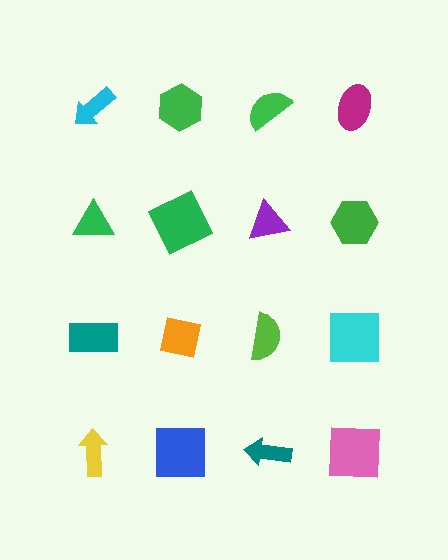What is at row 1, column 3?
A green semicircle.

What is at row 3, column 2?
An orange square.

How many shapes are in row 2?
4 shapes.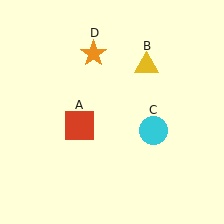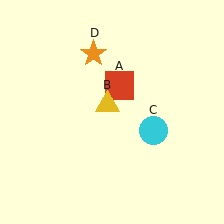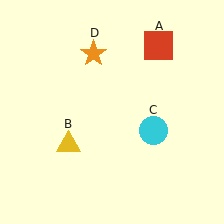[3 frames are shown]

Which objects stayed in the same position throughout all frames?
Cyan circle (object C) and orange star (object D) remained stationary.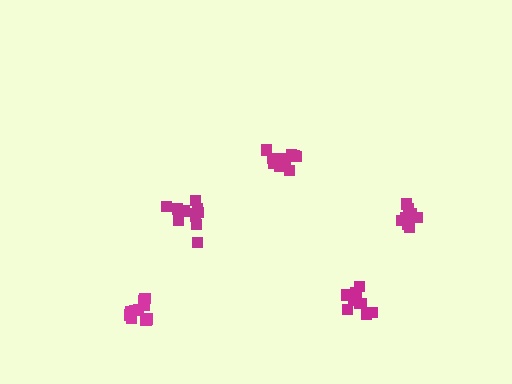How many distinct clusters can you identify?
There are 5 distinct clusters.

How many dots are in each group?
Group 1: 12 dots, Group 2: 11 dots, Group 3: 8 dots, Group 4: 10 dots, Group 5: 10 dots (51 total).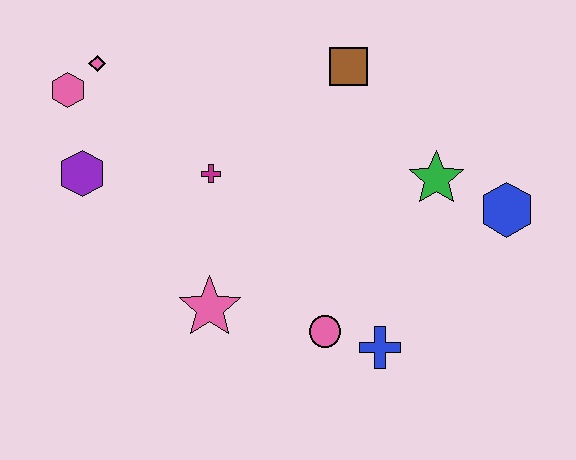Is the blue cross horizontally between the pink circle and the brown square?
No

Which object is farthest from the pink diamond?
The blue hexagon is farthest from the pink diamond.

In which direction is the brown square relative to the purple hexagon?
The brown square is to the right of the purple hexagon.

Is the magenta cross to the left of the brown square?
Yes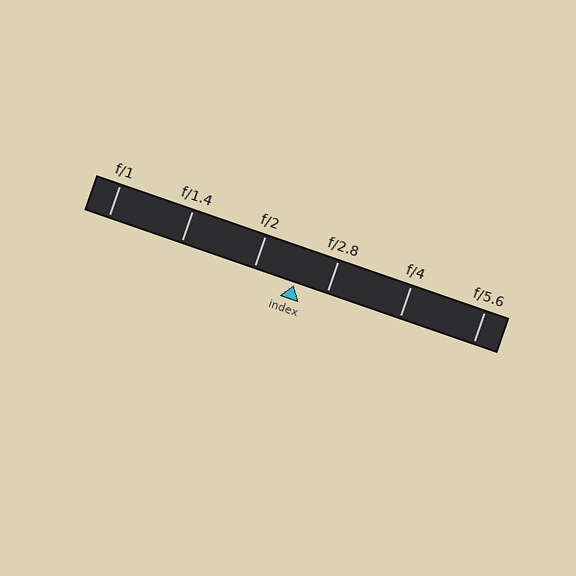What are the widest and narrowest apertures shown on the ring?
The widest aperture shown is f/1 and the narrowest is f/5.6.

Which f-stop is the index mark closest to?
The index mark is closest to f/2.8.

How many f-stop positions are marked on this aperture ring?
There are 6 f-stop positions marked.